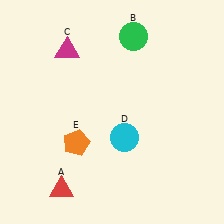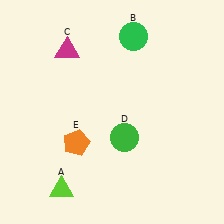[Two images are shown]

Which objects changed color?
A changed from red to lime. D changed from cyan to green.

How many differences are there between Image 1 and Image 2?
There are 2 differences between the two images.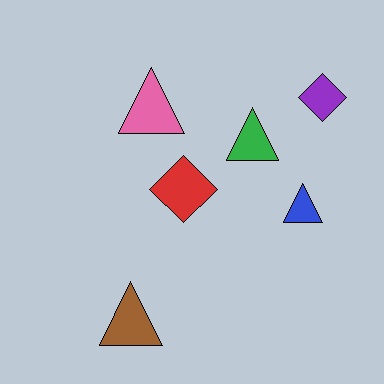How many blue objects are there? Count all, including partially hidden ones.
There is 1 blue object.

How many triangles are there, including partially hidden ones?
There are 4 triangles.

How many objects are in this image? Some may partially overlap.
There are 6 objects.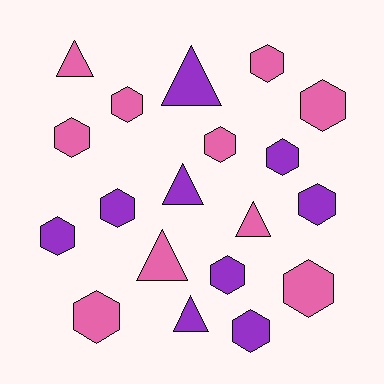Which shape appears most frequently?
Hexagon, with 13 objects.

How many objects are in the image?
There are 19 objects.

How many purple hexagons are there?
There are 6 purple hexagons.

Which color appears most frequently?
Pink, with 10 objects.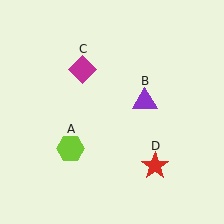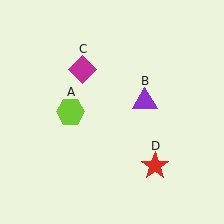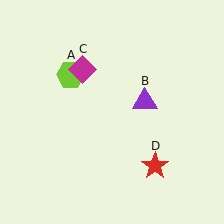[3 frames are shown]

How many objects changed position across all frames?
1 object changed position: lime hexagon (object A).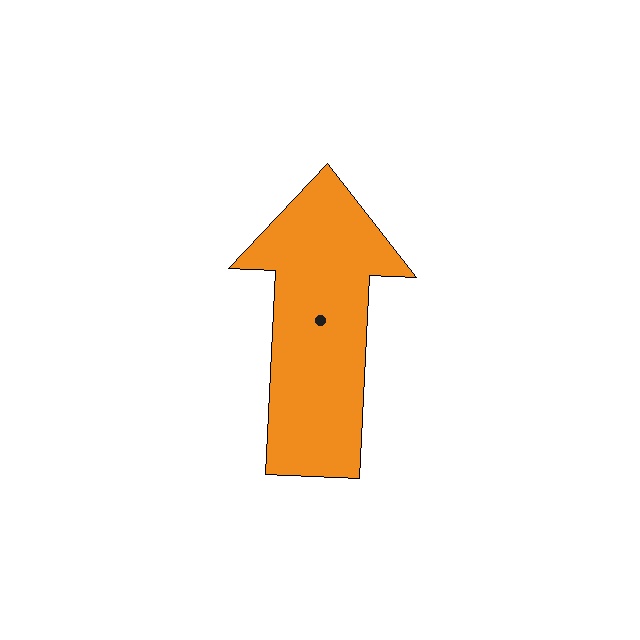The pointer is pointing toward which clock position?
Roughly 12 o'clock.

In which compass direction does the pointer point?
North.